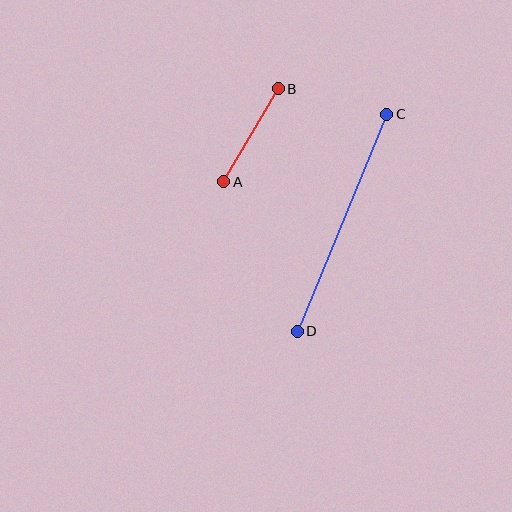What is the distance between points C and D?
The distance is approximately 234 pixels.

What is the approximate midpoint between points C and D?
The midpoint is at approximately (342, 223) pixels.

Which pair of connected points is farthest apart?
Points C and D are farthest apart.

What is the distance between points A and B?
The distance is approximately 108 pixels.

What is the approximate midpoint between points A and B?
The midpoint is at approximately (251, 135) pixels.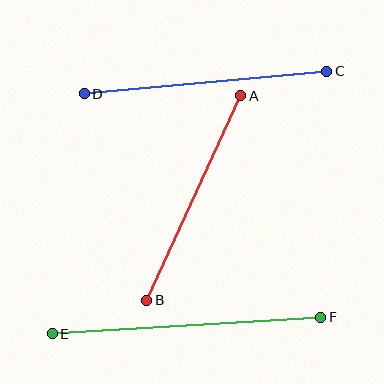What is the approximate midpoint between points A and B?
The midpoint is at approximately (194, 198) pixels.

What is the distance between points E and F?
The distance is approximately 269 pixels.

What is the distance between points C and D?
The distance is approximately 243 pixels.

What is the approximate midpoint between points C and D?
The midpoint is at approximately (205, 82) pixels.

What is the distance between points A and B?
The distance is approximately 225 pixels.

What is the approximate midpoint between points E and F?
The midpoint is at approximately (187, 326) pixels.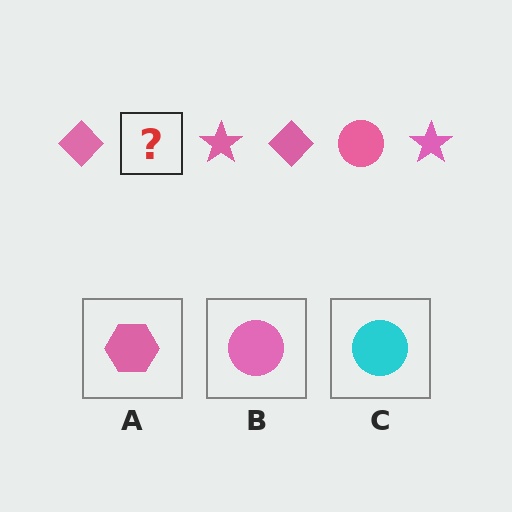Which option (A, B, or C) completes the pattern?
B.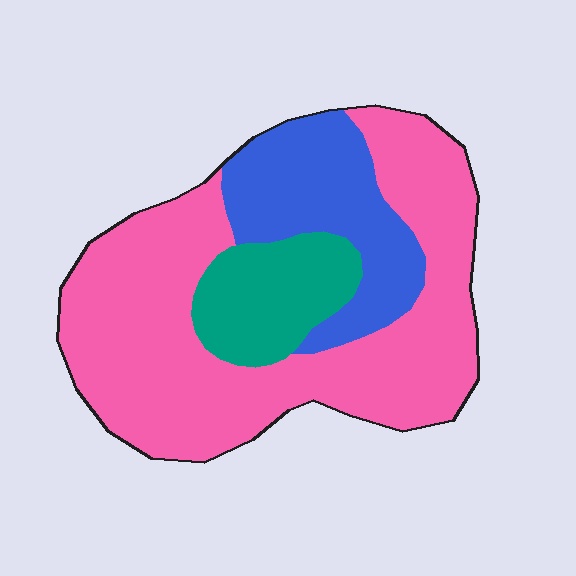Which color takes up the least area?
Teal, at roughly 15%.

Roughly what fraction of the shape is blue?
Blue takes up about one fifth (1/5) of the shape.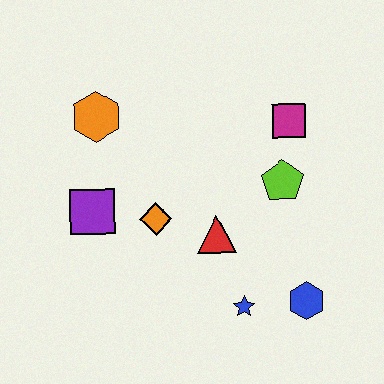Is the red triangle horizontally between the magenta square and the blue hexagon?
No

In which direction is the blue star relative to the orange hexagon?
The blue star is below the orange hexagon.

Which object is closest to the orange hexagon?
The purple square is closest to the orange hexagon.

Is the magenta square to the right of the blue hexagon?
No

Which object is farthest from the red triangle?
The orange hexagon is farthest from the red triangle.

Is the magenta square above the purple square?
Yes